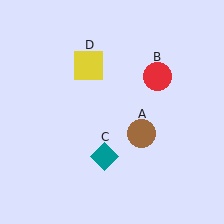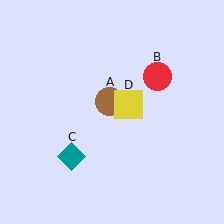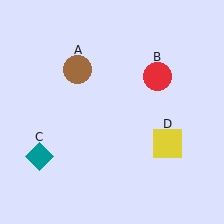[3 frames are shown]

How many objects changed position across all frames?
3 objects changed position: brown circle (object A), teal diamond (object C), yellow square (object D).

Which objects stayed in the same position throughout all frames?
Red circle (object B) remained stationary.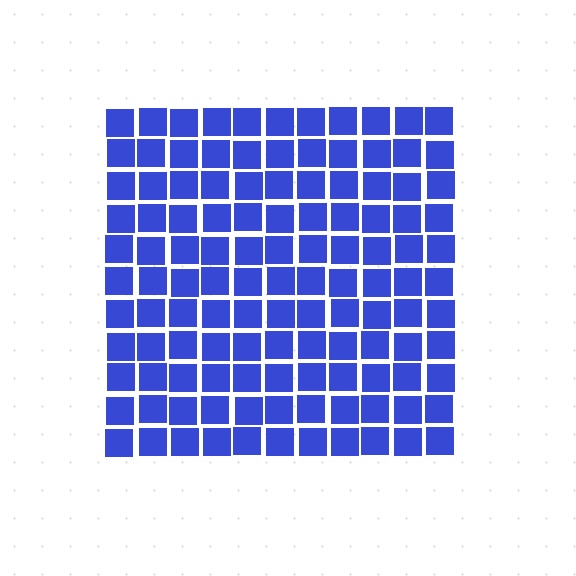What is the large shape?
The large shape is a square.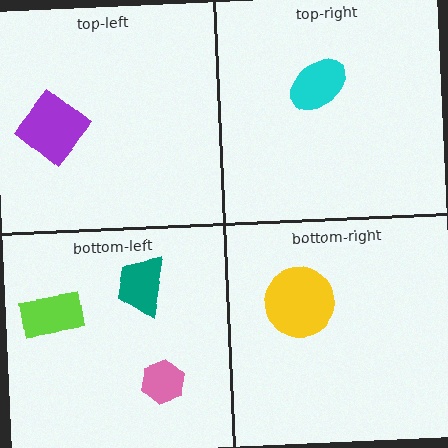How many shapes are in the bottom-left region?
3.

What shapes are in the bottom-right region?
The yellow circle.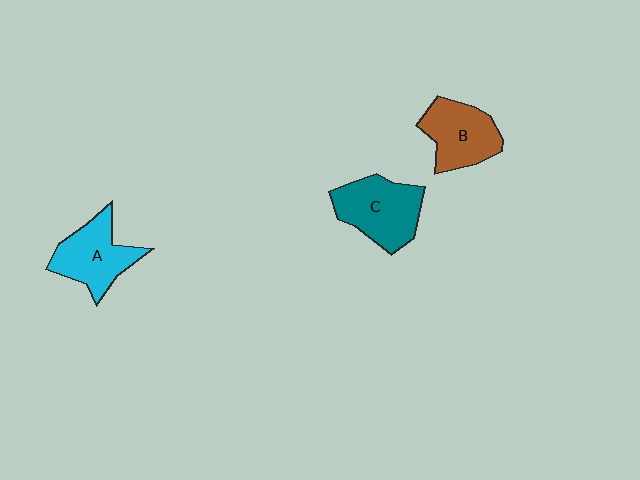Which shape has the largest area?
Shape C (teal).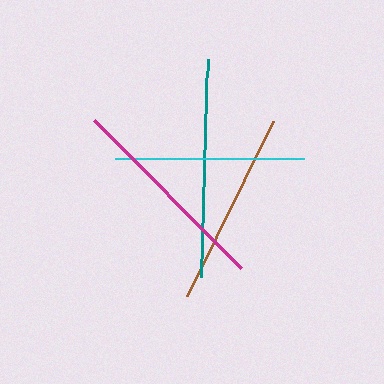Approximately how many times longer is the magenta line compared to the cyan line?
The magenta line is approximately 1.1 times the length of the cyan line.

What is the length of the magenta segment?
The magenta segment is approximately 209 pixels long.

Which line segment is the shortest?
The cyan line is the shortest at approximately 189 pixels.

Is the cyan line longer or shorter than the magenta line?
The magenta line is longer than the cyan line.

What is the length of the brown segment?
The brown segment is approximately 195 pixels long.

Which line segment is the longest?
The teal line is the longest at approximately 218 pixels.